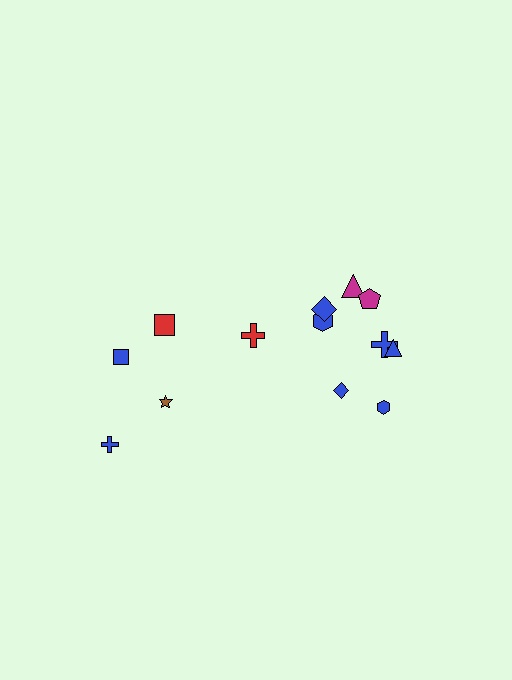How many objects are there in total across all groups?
There are 13 objects.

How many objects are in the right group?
There are 8 objects.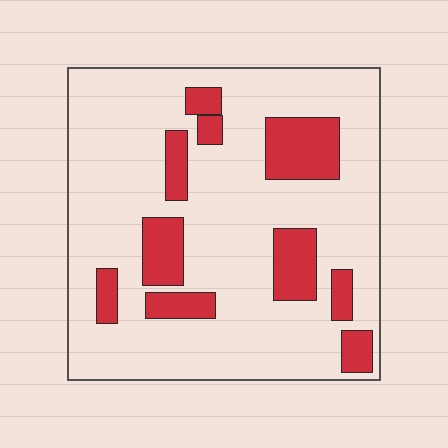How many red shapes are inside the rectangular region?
10.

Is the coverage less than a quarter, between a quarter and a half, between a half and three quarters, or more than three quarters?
Less than a quarter.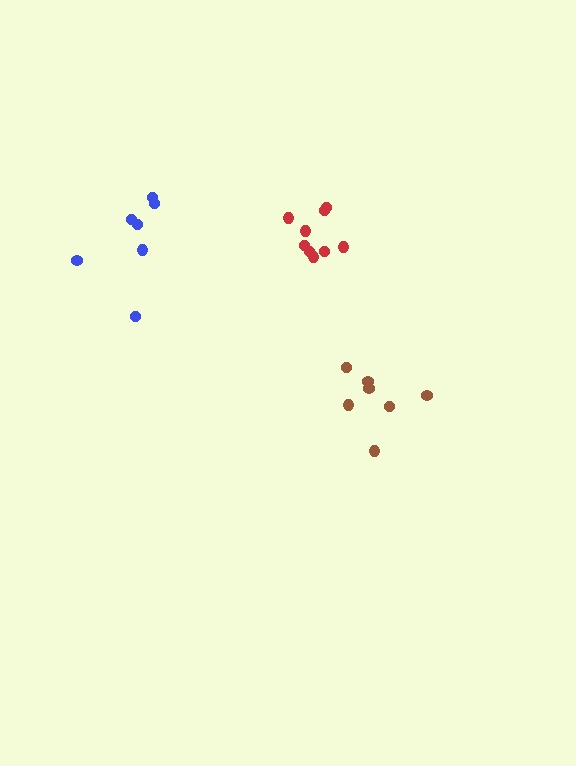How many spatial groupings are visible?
There are 3 spatial groupings.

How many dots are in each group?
Group 1: 7 dots, Group 2: 7 dots, Group 3: 9 dots (23 total).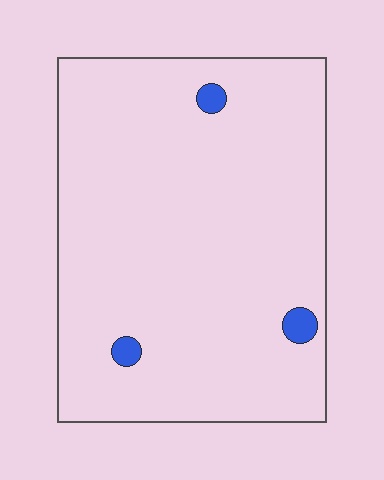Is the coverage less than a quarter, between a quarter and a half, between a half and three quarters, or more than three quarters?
Less than a quarter.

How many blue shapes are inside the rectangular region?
3.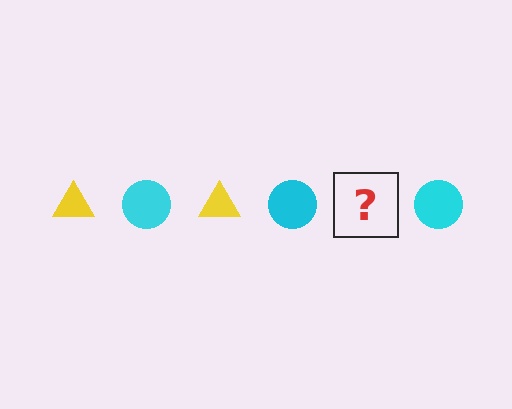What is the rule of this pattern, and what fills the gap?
The rule is that the pattern alternates between yellow triangle and cyan circle. The gap should be filled with a yellow triangle.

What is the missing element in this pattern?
The missing element is a yellow triangle.